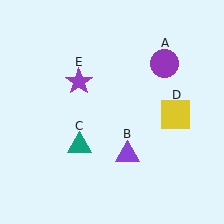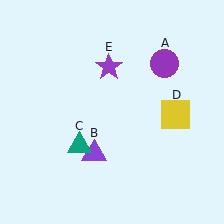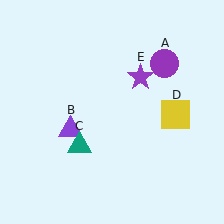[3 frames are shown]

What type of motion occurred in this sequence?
The purple triangle (object B), purple star (object E) rotated clockwise around the center of the scene.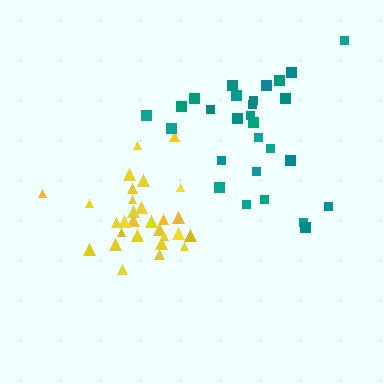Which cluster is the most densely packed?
Yellow.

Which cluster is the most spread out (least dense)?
Teal.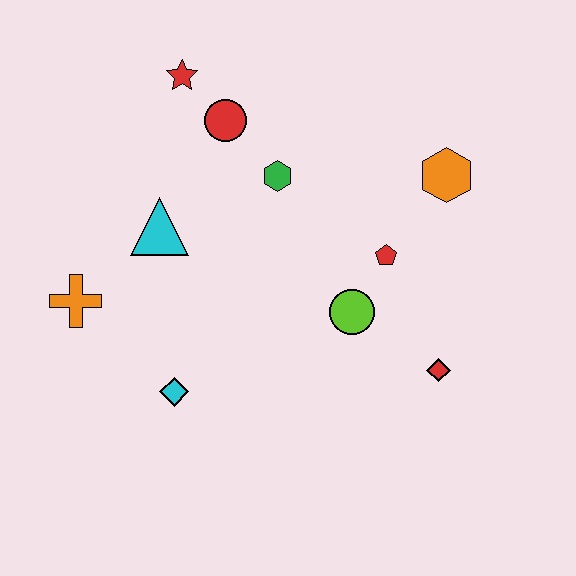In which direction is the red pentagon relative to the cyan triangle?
The red pentagon is to the right of the cyan triangle.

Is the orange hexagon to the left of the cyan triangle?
No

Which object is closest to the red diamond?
The lime circle is closest to the red diamond.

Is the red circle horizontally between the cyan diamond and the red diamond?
Yes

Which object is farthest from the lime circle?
The red star is farthest from the lime circle.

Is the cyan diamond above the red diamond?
No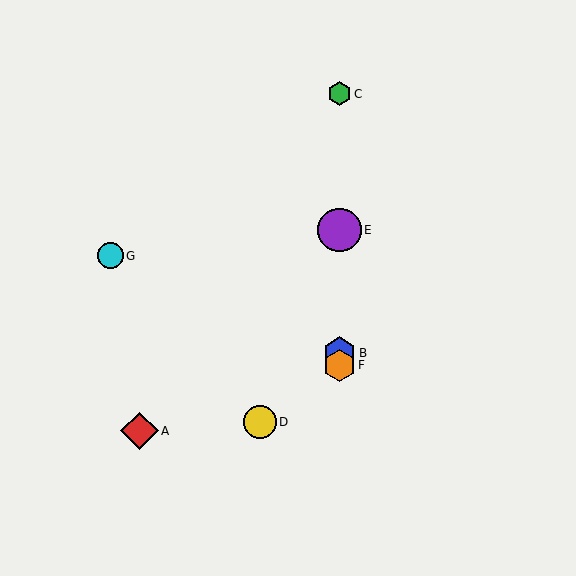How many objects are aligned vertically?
4 objects (B, C, E, F) are aligned vertically.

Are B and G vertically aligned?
No, B is at x≈339 and G is at x≈110.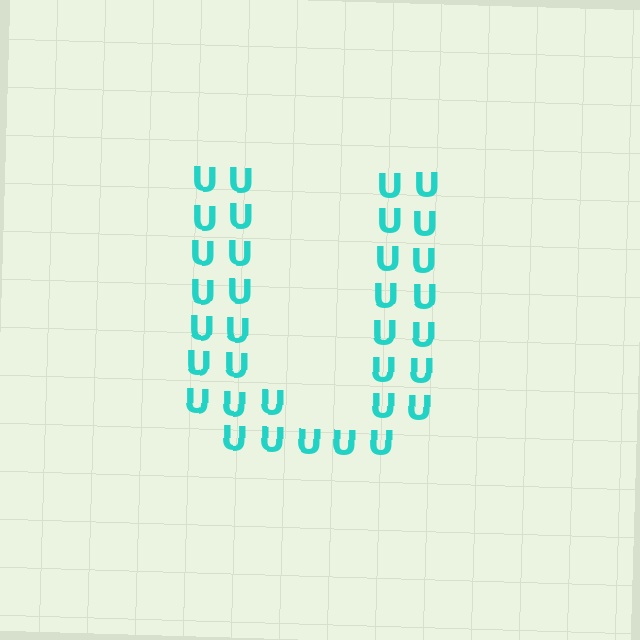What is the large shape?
The large shape is the letter U.